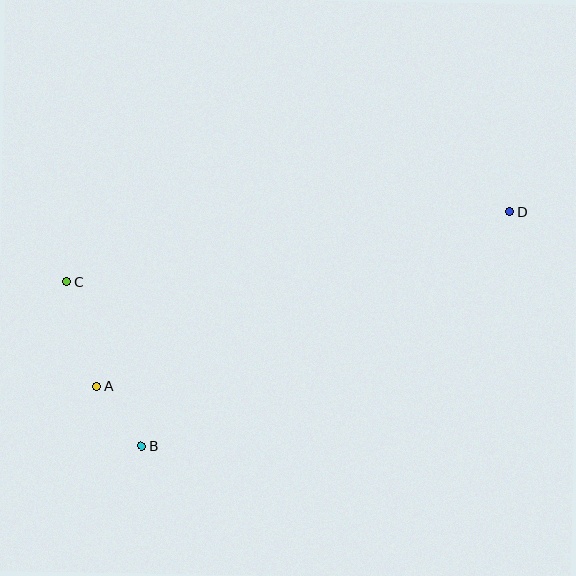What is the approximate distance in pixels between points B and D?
The distance between B and D is approximately 436 pixels.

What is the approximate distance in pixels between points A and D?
The distance between A and D is approximately 448 pixels.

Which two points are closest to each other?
Points A and B are closest to each other.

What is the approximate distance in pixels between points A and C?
The distance between A and C is approximately 108 pixels.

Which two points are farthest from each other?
Points C and D are farthest from each other.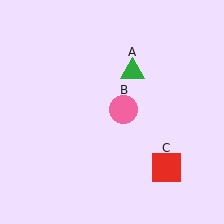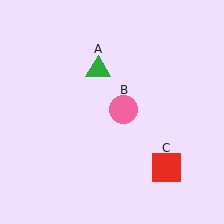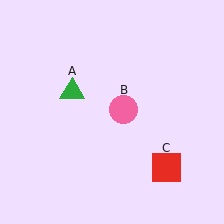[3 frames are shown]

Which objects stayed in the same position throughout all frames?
Pink circle (object B) and red square (object C) remained stationary.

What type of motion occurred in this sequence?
The green triangle (object A) rotated counterclockwise around the center of the scene.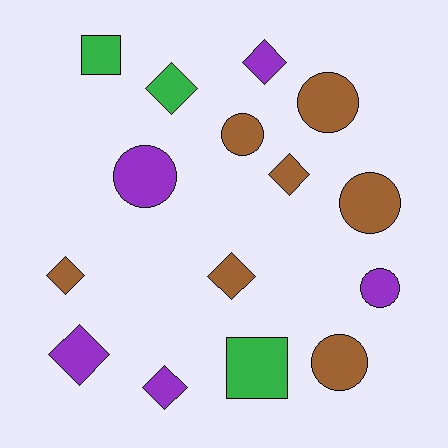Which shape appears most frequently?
Diamond, with 7 objects.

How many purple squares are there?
There are no purple squares.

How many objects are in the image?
There are 15 objects.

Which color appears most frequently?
Brown, with 7 objects.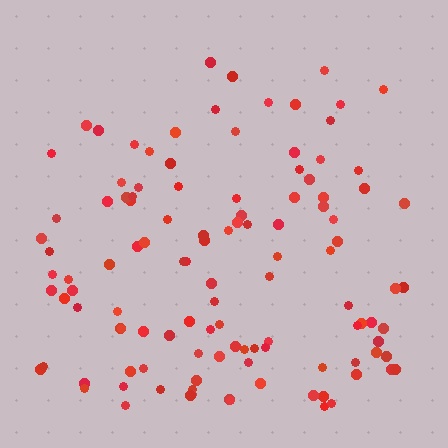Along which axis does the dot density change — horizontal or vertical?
Vertical.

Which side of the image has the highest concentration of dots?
The bottom.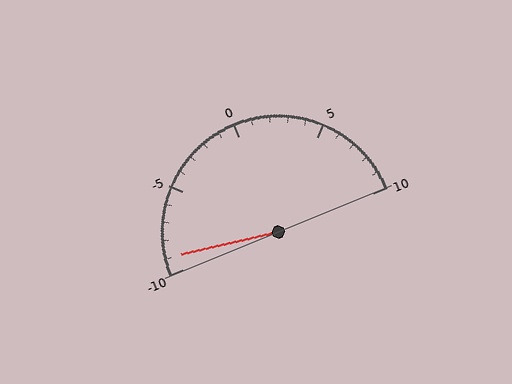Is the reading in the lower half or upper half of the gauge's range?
The reading is in the lower half of the range (-10 to 10).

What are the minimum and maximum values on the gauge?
The gauge ranges from -10 to 10.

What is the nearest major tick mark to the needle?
The nearest major tick mark is -10.